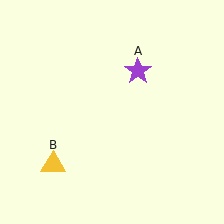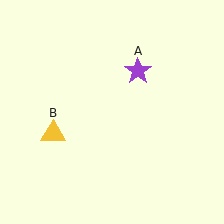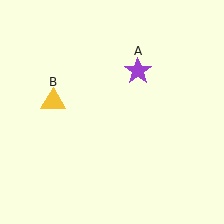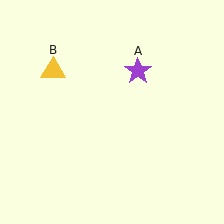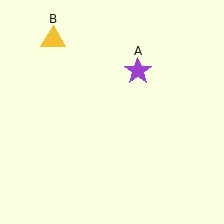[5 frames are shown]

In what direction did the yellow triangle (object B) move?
The yellow triangle (object B) moved up.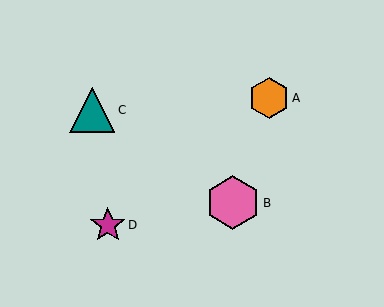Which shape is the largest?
The pink hexagon (labeled B) is the largest.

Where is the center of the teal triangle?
The center of the teal triangle is at (92, 110).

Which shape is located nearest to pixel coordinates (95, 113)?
The teal triangle (labeled C) at (92, 110) is nearest to that location.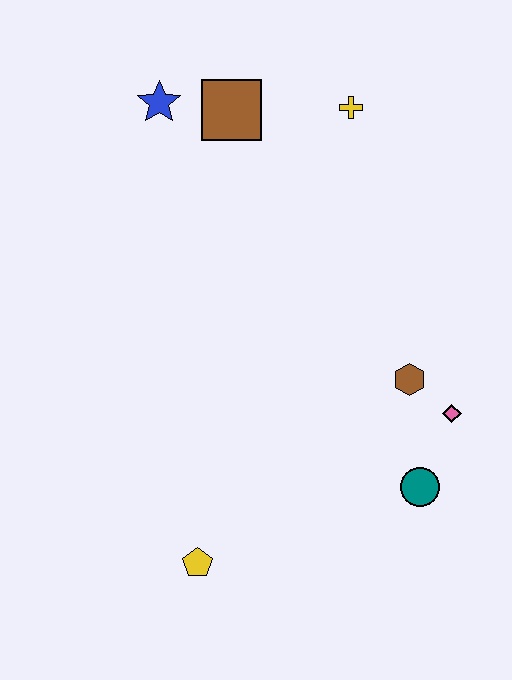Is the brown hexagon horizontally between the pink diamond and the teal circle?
No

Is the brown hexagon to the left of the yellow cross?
No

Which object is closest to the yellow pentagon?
The teal circle is closest to the yellow pentagon.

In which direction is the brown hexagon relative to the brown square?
The brown hexagon is below the brown square.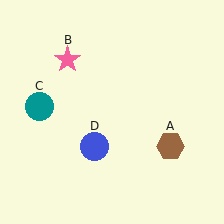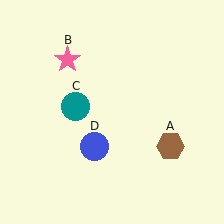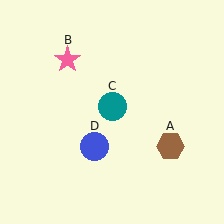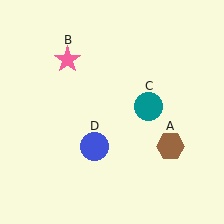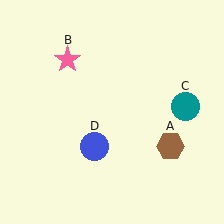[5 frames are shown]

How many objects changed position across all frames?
1 object changed position: teal circle (object C).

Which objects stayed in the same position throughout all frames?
Brown hexagon (object A) and pink star (object B) and blue circle (object D) remained stationary.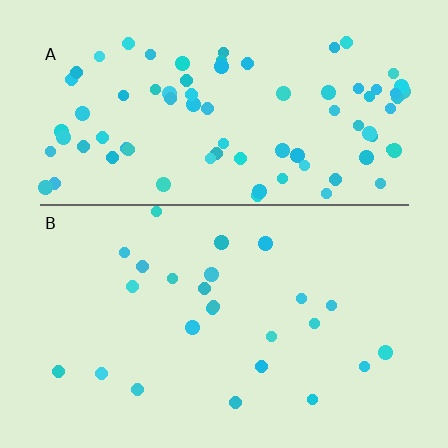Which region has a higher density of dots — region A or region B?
A (the top).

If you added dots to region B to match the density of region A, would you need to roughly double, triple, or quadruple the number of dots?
Approximately triple.